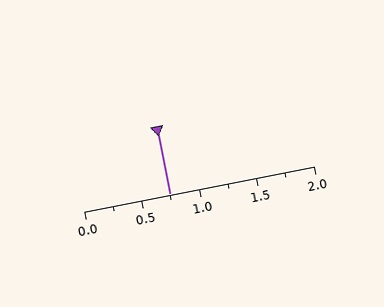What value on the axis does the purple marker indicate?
The marker indicates approximately 0.75.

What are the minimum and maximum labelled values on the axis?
The axis runs from 0.0 to 2.0.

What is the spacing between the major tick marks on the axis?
The major ticks are spaced 0.5 apart.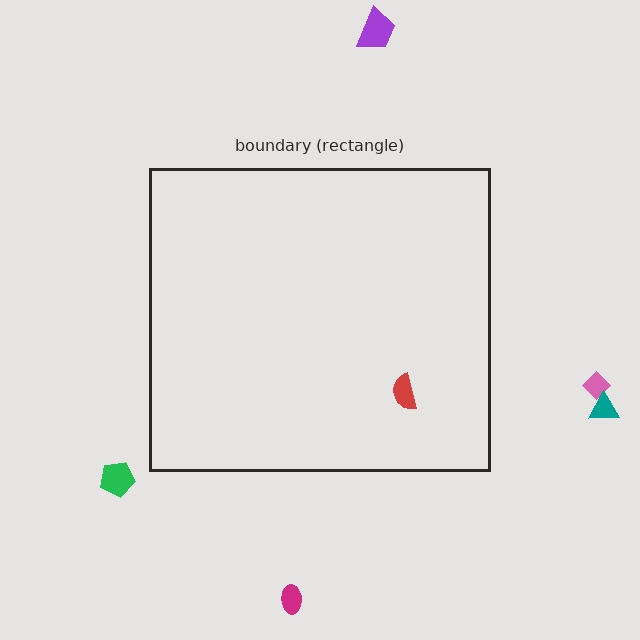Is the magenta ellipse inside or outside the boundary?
Outside.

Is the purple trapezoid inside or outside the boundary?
Outside.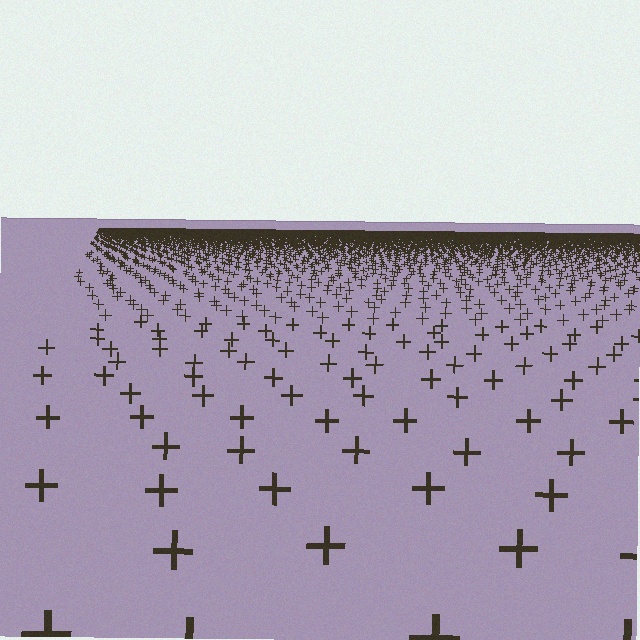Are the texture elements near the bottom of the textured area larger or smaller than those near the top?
Larger. Near the bottom, elements are closer to the viewer and appear at a bigger on-screen size.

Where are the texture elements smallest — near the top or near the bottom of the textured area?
Near the top.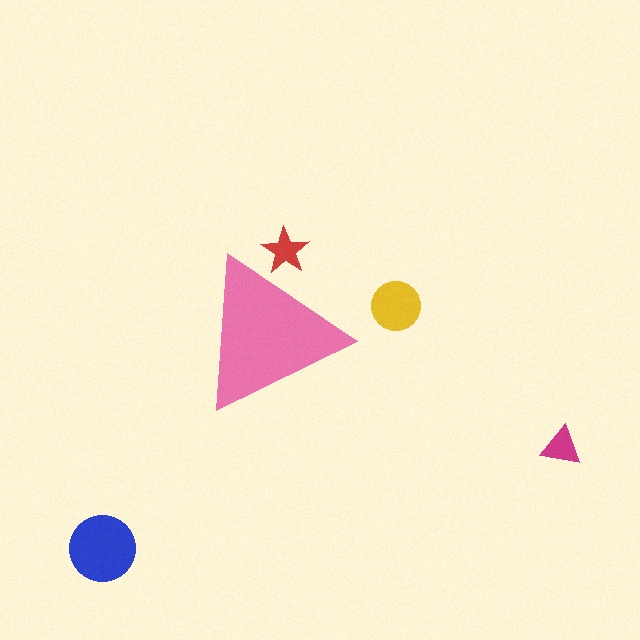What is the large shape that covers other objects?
A pink triangle.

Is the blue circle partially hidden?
No, the blue circle is fully visible.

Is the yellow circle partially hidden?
No, the yellow circle is fully visible.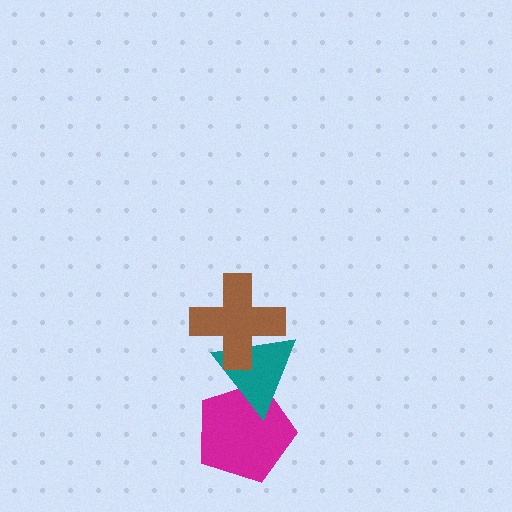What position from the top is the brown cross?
The brown cross is 1st from the top.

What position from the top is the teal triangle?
The teal triangle is 2nd from the top.